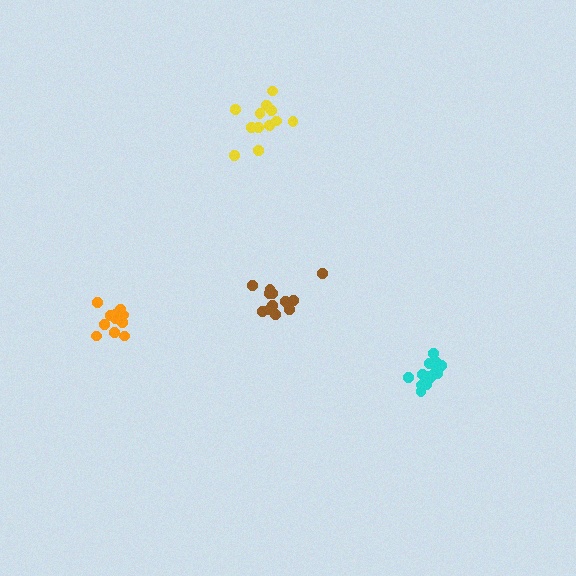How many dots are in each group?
Group 1: 11 dots, Group 2: 12 dots, Group 3: 12 dots, Group 4: 13 dots (48 total).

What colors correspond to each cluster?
The clusters are colored: orange, brown, yellow, cyan.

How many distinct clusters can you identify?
There are 4 distinct clusters.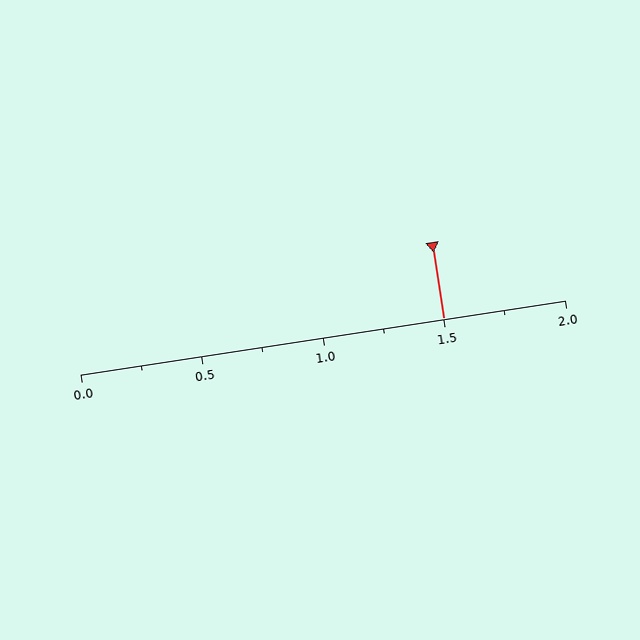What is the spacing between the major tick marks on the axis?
The major ticks are spaced 0.5 apart.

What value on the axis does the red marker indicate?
The marker indicates approximately 1.5.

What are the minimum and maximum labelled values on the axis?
The axis runs from 0.0 to 2.0.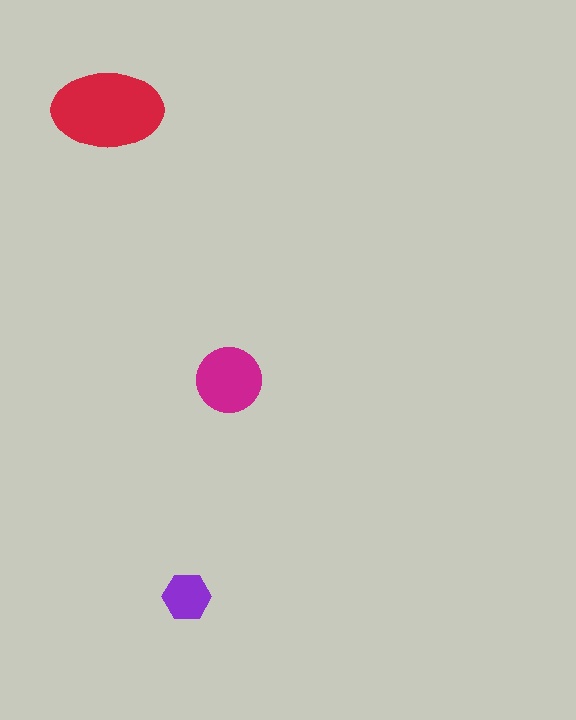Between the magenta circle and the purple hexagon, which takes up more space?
The magenta circle.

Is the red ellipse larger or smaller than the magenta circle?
Larger.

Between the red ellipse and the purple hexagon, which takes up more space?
The red ellipse.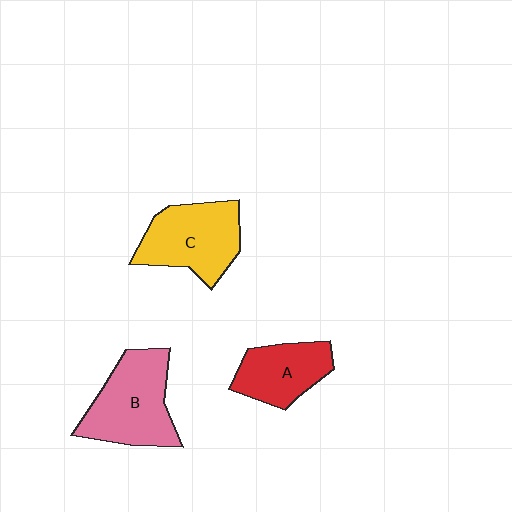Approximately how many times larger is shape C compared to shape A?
Approximately 1.3 times.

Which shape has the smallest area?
Shape A (red).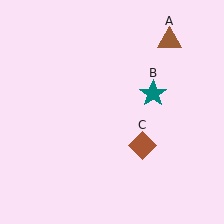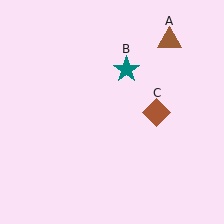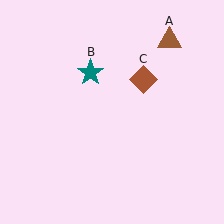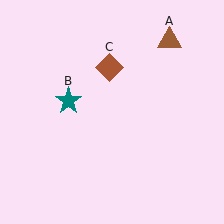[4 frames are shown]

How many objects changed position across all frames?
2 objects changed position: teal star (object B), brown diamond (object C).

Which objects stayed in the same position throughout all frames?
Brown triangle (object A) remained stationary.